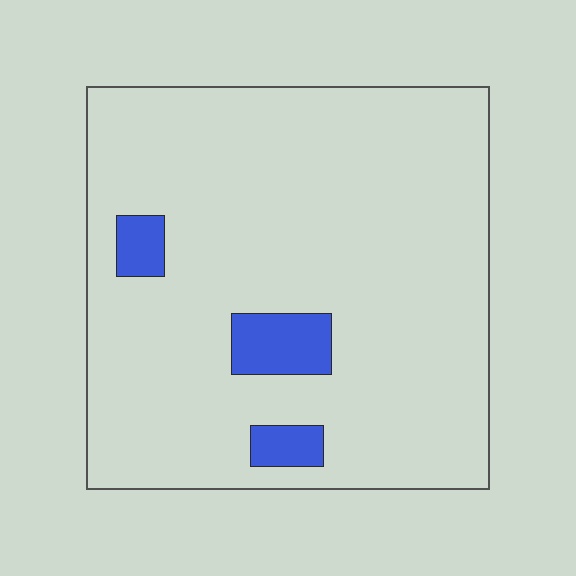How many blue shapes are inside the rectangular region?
3.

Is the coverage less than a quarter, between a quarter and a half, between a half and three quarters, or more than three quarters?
Less than a quarter.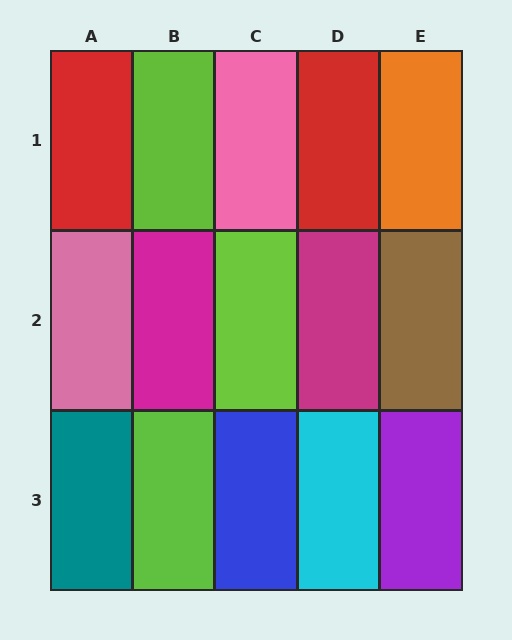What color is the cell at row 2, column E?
Brown.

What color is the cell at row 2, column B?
Magenta.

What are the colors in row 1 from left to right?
Red, lime, pink, red, orange.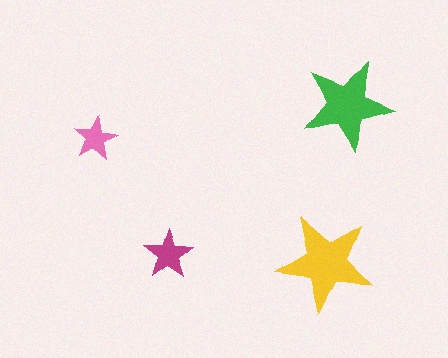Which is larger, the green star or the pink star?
The green one.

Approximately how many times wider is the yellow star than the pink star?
About 2 times wider.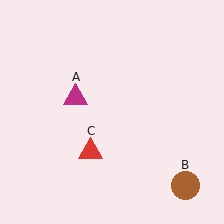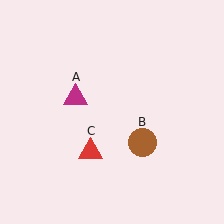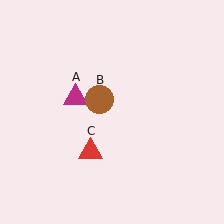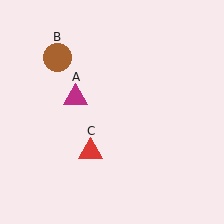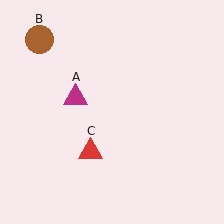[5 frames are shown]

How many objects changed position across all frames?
1 object changed position: brown circle (object B).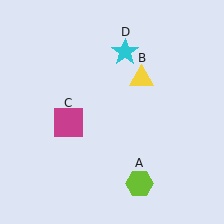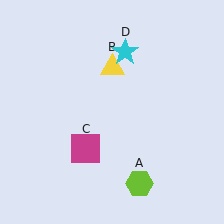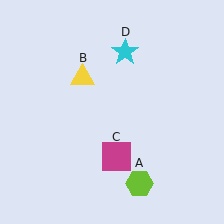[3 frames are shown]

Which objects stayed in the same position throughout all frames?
Lime hexagon (object A) and cyan star (object D) remained stationary.